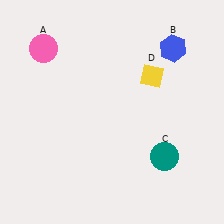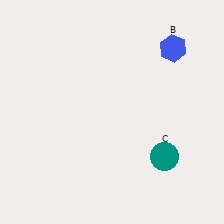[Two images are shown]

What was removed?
The yellow diamond (D), the pink circle (A) were removed in Image 2.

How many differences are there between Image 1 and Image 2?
There are 2 differences between the two images.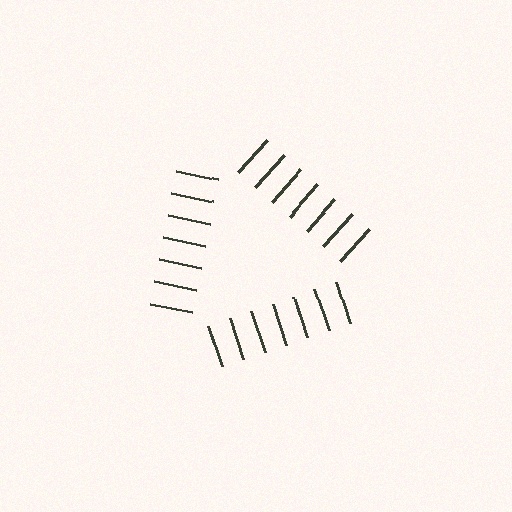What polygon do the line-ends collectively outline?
An illusory triangle — the line segments terminate on its edges but no continuous stroke is drawn.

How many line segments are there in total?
21 — 7 along each of the 3 edges.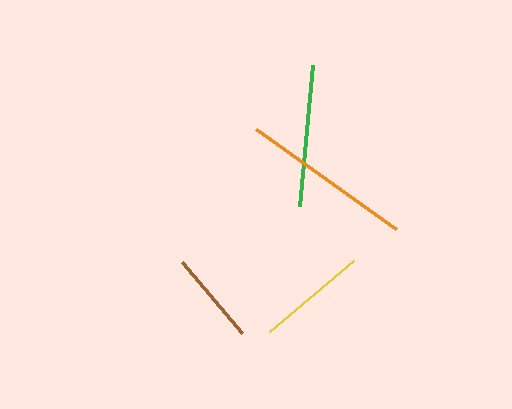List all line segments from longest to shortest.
From longest to shortest: orange, green, yellow, brown.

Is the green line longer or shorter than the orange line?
The orange line is longer than the green line.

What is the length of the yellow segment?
The yellow segment is approximately 110 pixels long.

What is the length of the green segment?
The green segment is approximately 142 pixels long.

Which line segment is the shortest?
The brown line is the shortest at approximately 93 pixels.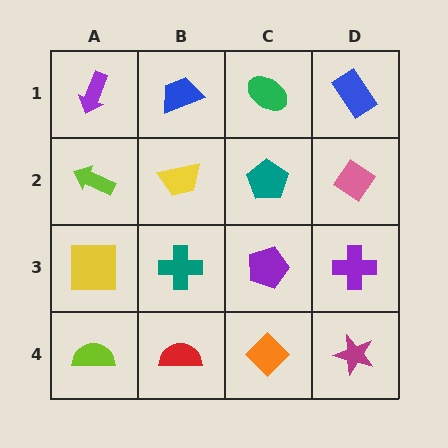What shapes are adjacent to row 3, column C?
A teal pentagon (row 2, column C), an orange diamond (row 4, column C), a teal cross (row 3, column B), a purple cross (row 3, column D).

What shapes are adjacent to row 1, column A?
A lime arrow (row 2, column A), a blue trapezoid (row 1, column B).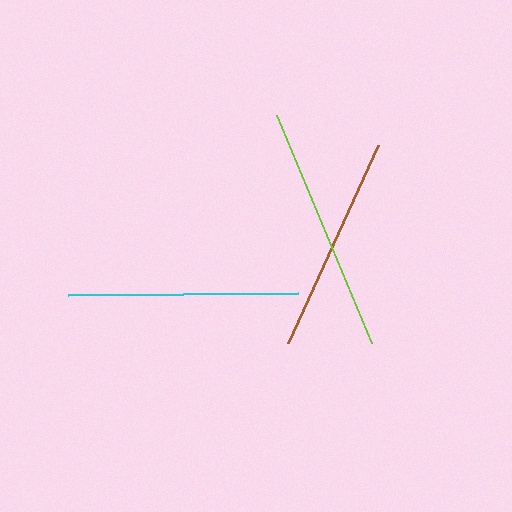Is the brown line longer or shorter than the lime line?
The lime line is longer than the brown line.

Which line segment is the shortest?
The brown line is the shortest at approximately 218 pixels.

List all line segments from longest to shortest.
From longest to shortest: lime, cyan, brown.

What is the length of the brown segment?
The brown segment is approximately 218 pixels long.